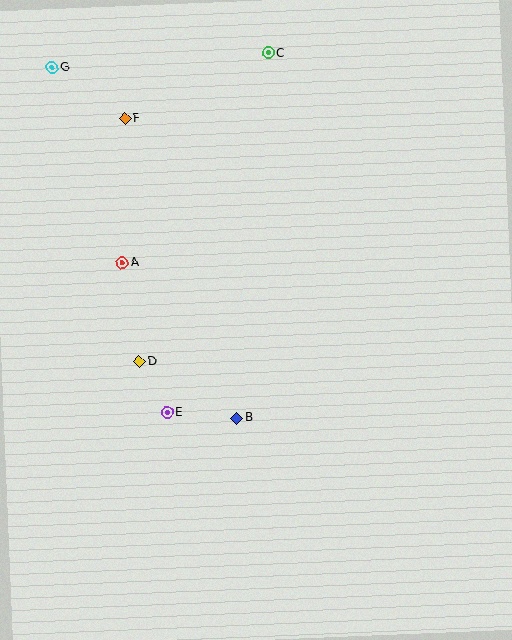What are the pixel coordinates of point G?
Point G is at (52, 68).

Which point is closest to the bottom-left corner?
Point E is closest to the bottom-left corner.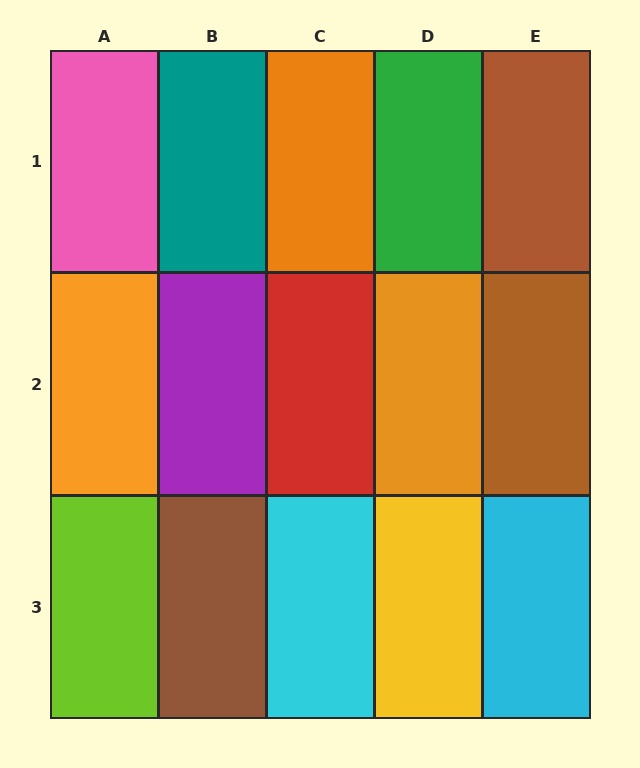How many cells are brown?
3 cells are brown.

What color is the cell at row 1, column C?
Orange.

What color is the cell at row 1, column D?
Green.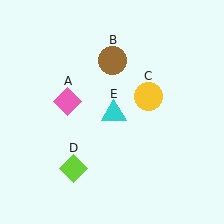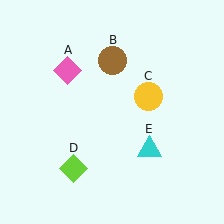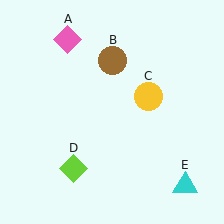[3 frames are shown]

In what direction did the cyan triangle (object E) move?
The cyan triangle (object E) moved down and to the right.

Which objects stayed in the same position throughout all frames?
Brown circle (object B) and yellow circle (object C) and lime diamond (object D) remained stationary.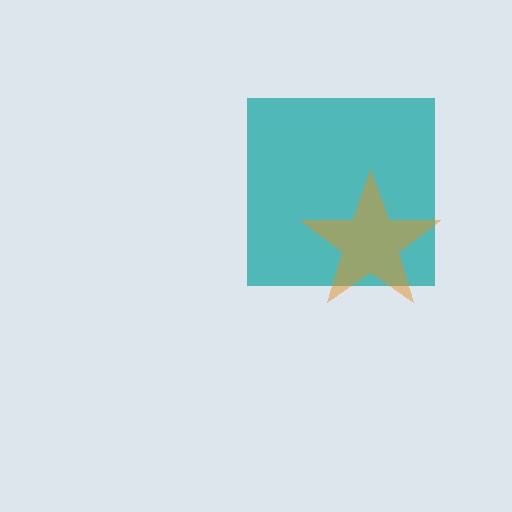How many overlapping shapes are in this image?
There are 2 overlapping shapes in the image.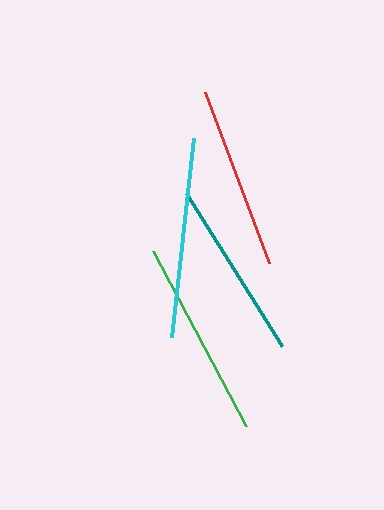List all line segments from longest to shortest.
From longest to shortest: cyan, green, red, teal.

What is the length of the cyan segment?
The cyan segment is approximately 200 pixels long.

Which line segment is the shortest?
The teal line is the shortest at approximately 181 pixels.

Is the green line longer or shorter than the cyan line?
The cyan line is longer than the green line.